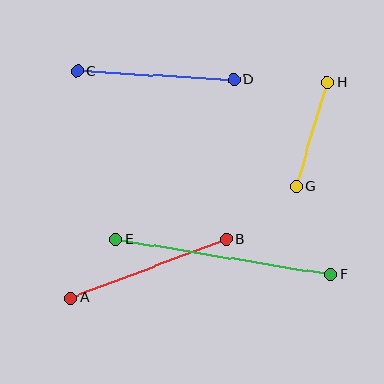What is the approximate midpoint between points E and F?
The midpoint is at approximately (223, 257) pixels.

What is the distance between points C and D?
The distance is approximately 156 pixels.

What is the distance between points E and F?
The distance is approximately 218 pixels.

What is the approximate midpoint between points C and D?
The midpoint is at approximately (156, 76) pixels.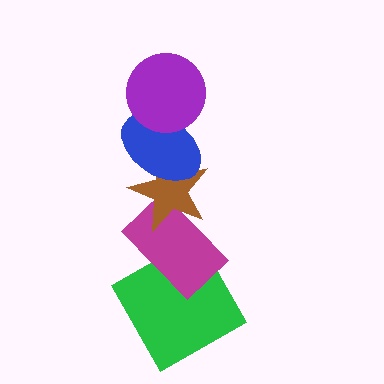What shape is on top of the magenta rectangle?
The brown star is on top of the magenta rectangle.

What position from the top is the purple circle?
The purple circle is 1st from the top.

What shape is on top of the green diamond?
The magenta rectangle is on top of the green diamond.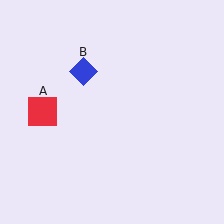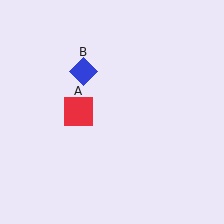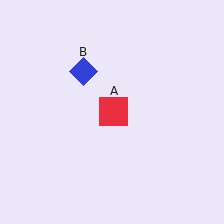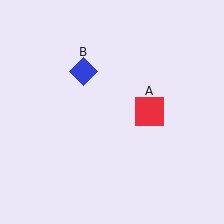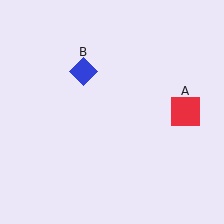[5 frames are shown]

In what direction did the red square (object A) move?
The red square (object A) moved right.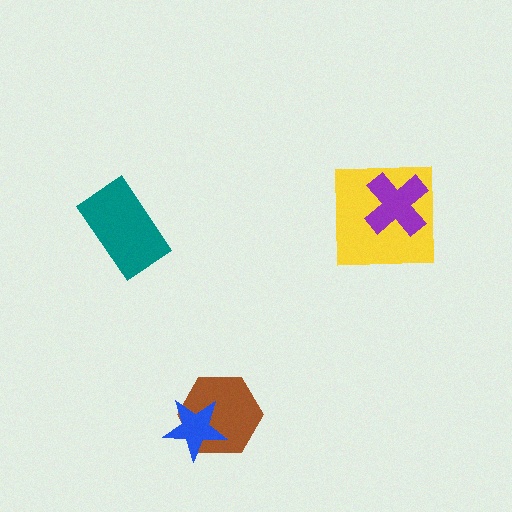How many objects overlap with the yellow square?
1 object overlaps with the yellow square.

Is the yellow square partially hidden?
Yes, it is partially covered by another shape.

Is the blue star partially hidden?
No, no other shape covers it.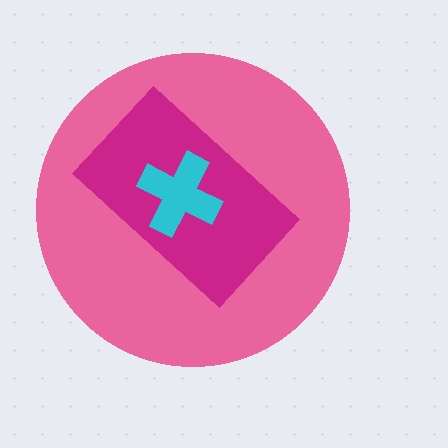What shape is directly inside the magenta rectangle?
The cyan cross.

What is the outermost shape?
The pink circle.